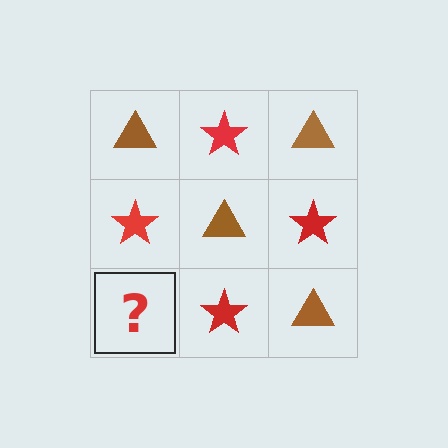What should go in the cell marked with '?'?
The missing cell should contain a brown triangle.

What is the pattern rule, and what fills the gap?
The rule is that it alternates brown triangle and red star in a checkerboard pattern. The gap should be filled with a brown triangle.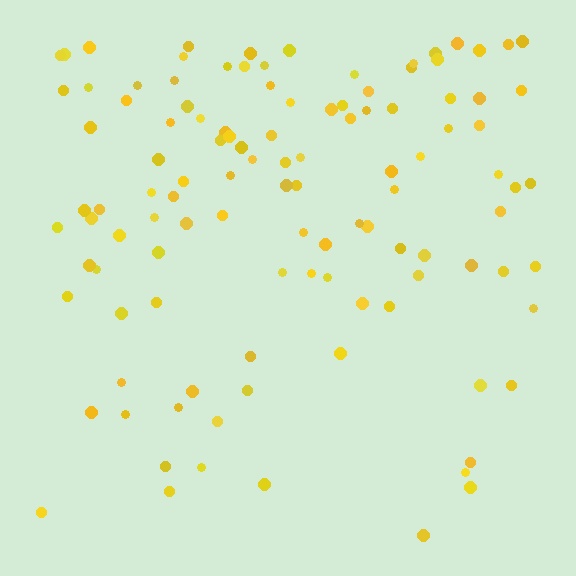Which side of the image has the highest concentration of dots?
The top.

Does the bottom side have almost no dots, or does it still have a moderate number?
Still a moderate number, just noticeably fewer than the top.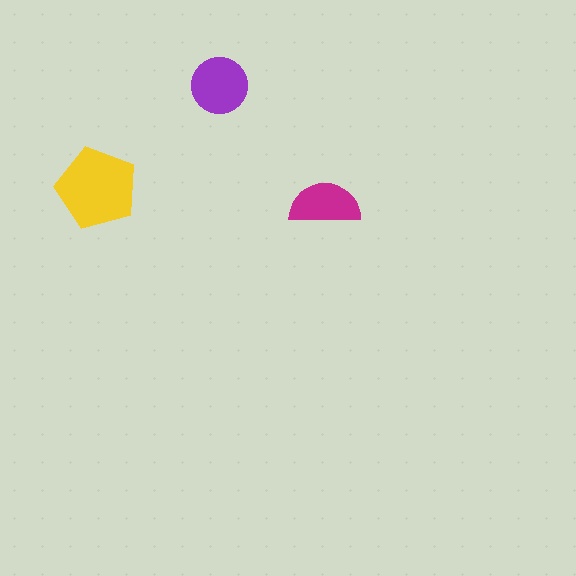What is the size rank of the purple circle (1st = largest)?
2nd.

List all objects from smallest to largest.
The magenta semicircle, the purple circle, the yellow pentagon.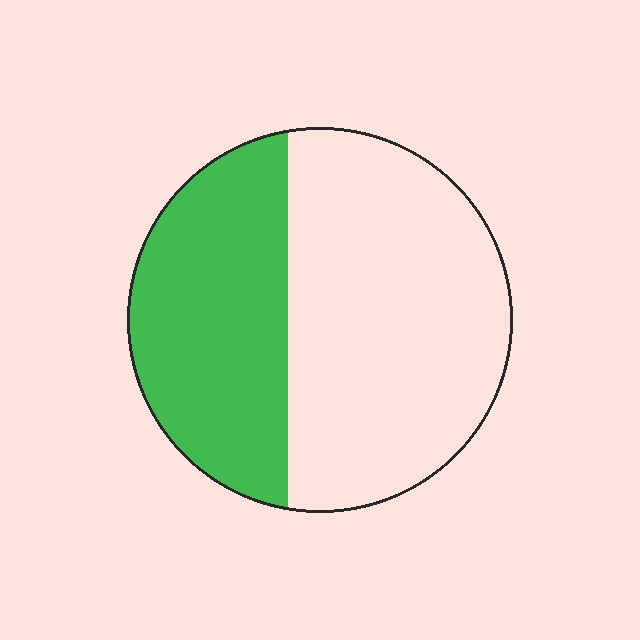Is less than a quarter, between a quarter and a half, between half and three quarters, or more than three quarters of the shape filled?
Between a quarter and a half.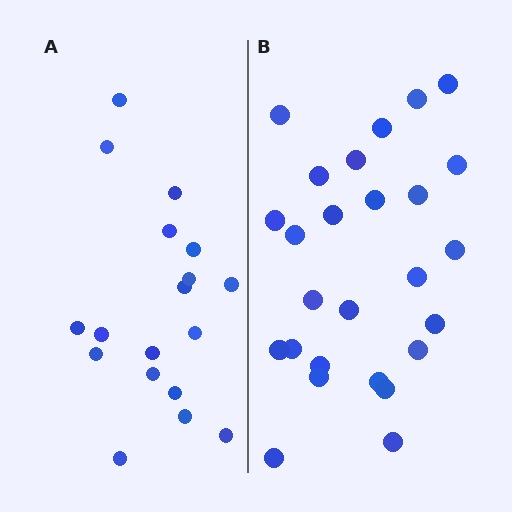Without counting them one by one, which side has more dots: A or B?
Region B (the right region) has more dots.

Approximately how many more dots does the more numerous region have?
Region B has roughly 8 or so more dots than region A.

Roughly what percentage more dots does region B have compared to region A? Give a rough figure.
About 45% more.